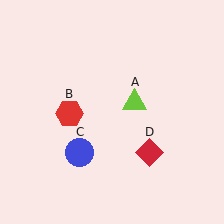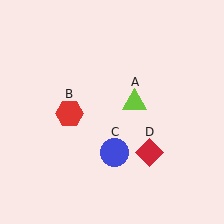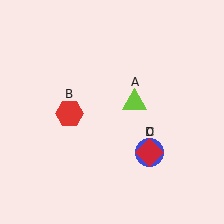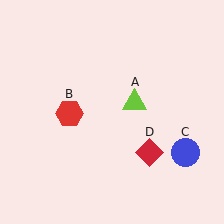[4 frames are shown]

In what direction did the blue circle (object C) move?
The blue circle (object C) moved right.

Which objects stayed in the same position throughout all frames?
Lime triangle (object A) and red hexagon (object B) and red diamond (object D) remained stationary.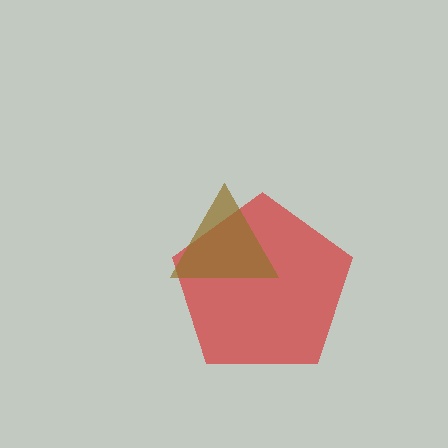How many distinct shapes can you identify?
There are 2 distinct shapes: a red pentagon, a brown triangle.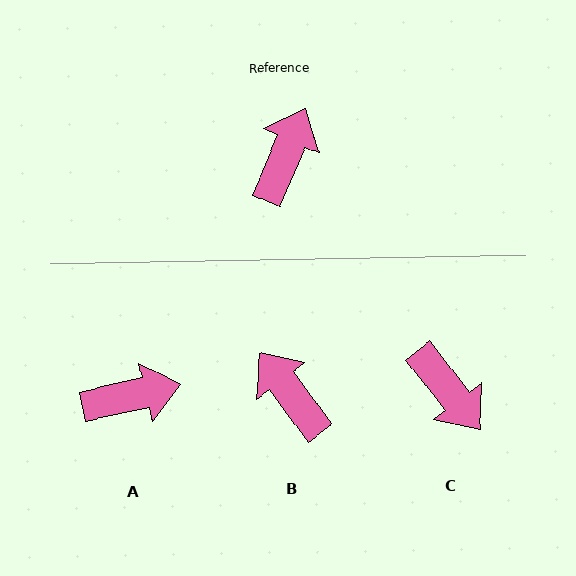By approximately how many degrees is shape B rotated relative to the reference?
Approximately 60 degrees counter-clockwise.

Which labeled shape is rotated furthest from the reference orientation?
C, about 119 degrees away.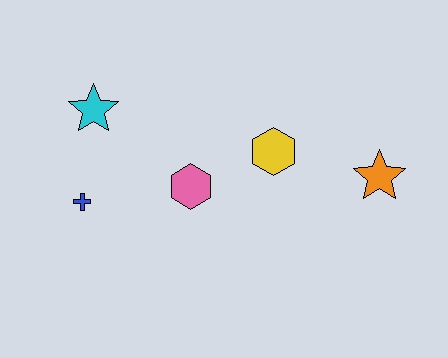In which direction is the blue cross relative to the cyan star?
The blue cross is below the cyan star.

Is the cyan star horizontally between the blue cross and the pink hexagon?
Yes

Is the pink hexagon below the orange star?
Yes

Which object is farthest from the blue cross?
The orange star is farthest from the blue cross.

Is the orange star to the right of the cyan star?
Yes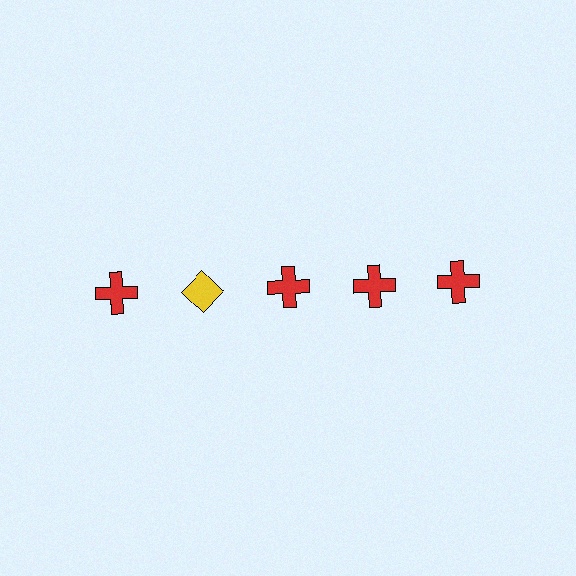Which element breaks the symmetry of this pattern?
The yellow diamond in the top row, second from left column breaks the symmetry. All other shapes are red crosses.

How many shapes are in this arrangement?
There are 5 shapes arranged in a grid pattern.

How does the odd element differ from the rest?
It differs in both color (yellow instead of red) and shape (diamond instead of cross).